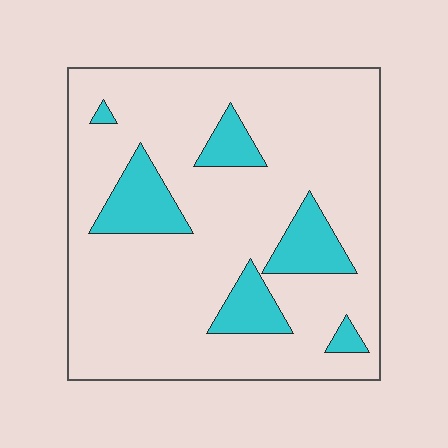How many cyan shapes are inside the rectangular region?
6.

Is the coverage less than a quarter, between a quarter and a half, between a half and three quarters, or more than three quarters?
Less than a quarter.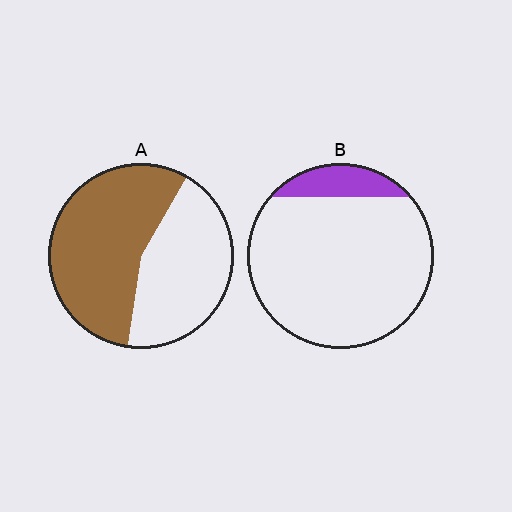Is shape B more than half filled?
No.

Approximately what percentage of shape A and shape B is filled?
A is approximately 55% and B is approximately 10%.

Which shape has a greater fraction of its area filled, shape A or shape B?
Shape A.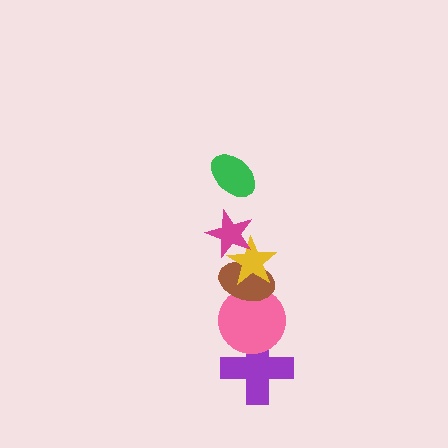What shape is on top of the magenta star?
The green ellipse is on top of the magenta star.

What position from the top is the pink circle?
The pink circle is 5th from the top.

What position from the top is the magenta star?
The magenta star is 2nd from the top.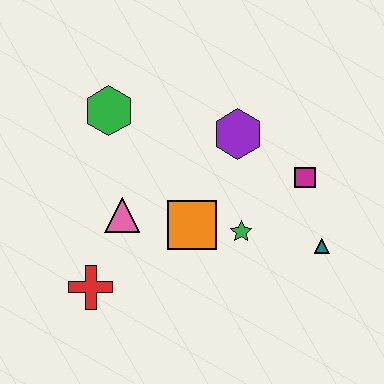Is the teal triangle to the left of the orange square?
No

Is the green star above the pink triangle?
No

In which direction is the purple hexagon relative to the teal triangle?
The purple hexagon is above the teal triangle.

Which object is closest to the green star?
The orange square is closest to the green star.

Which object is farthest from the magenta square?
The red cross is farthest from the magenta square.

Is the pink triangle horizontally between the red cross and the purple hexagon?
Yes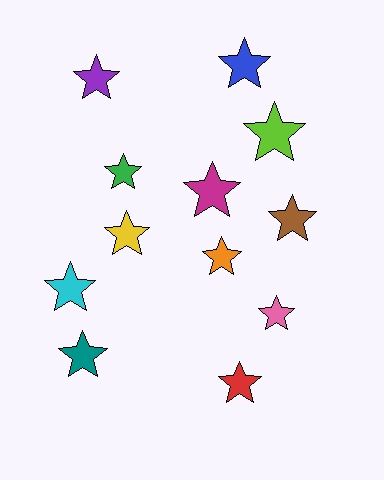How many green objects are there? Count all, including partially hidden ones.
There is 1 green object.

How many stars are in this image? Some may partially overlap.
There are 12 stars.